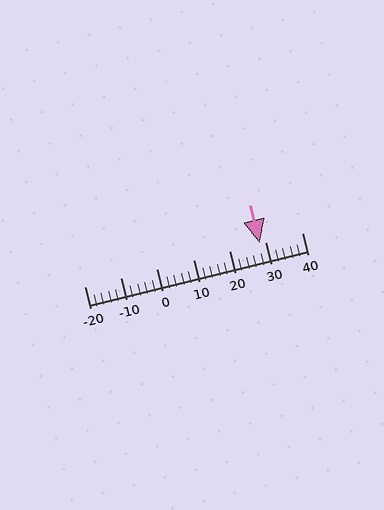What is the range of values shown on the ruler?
The ruler shows values from -20 to 40.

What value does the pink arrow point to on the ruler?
The pink arrow points to approximately 28.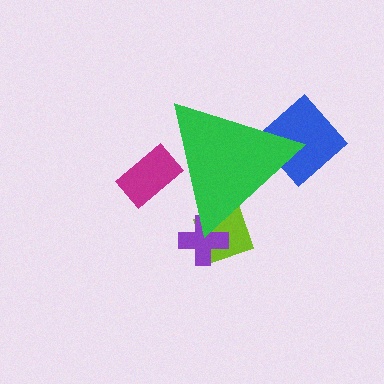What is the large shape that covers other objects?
A green triangle.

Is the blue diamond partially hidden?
Yes, the blue diamond is partially hidden behind the green triangle.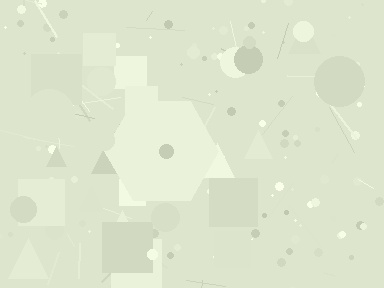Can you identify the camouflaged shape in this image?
The camouflaged shape is a hexagon.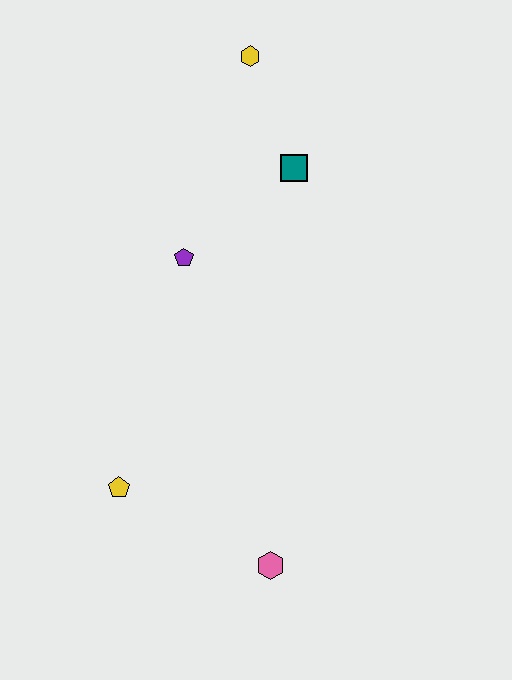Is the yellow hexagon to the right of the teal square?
No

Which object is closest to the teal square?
The yellow hexagon is closest to the teal square.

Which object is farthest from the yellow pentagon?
The yellow hexagon is farthest from the yellow pentagon.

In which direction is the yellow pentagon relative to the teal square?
The yellow pentagon is below the teal square.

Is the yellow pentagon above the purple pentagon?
No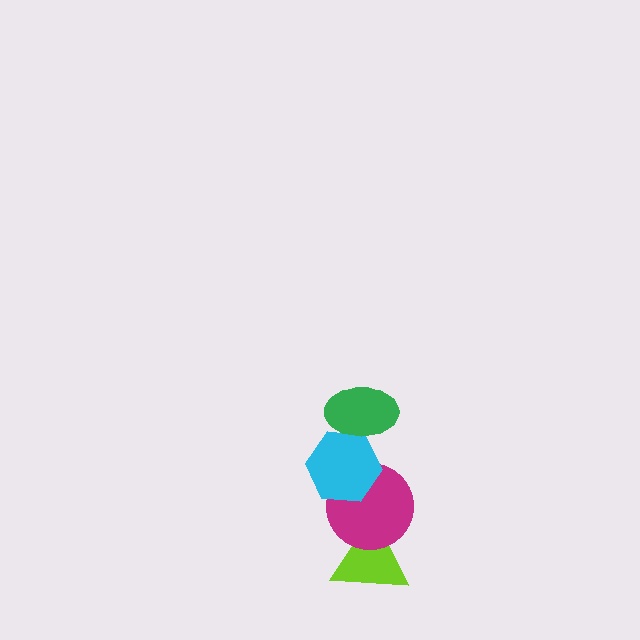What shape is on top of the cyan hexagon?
The green ellipse is on top of the cyan hexagon.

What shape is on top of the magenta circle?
The cyan hexagon is on top of the magenta circle.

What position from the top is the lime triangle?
The lime triangle is 4th from the top.